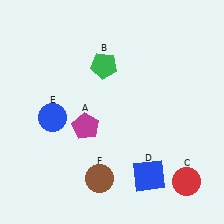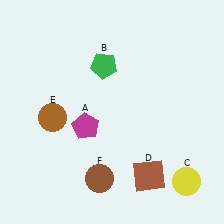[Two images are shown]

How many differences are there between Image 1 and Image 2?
There are 3 differences between the two images.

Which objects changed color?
C changed from red to yellow. D changed from blue to brown. E changed from blue to brown.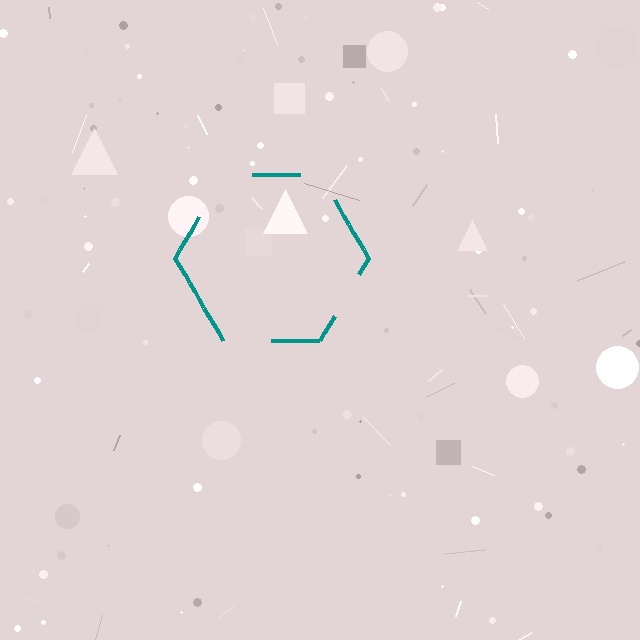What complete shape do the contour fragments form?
The contour fragments form a hexagon.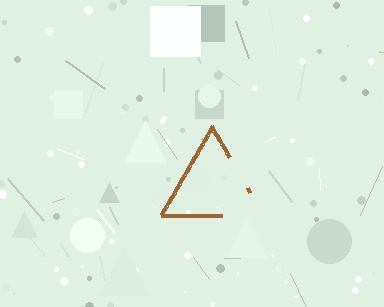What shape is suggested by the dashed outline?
The dashed outline suggests a triangle.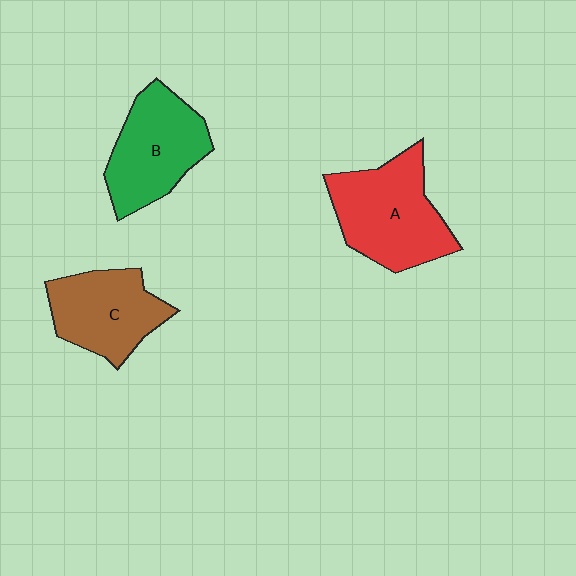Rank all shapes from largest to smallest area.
From largest to smallest: A (red), B (green), C (brown).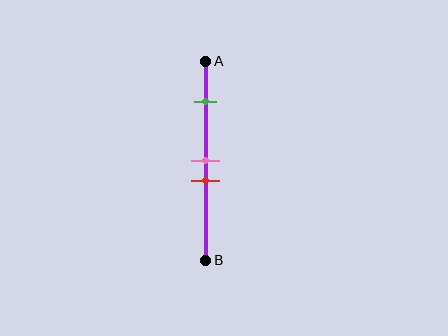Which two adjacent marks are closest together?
The pink and red marks are the closest adjacent pair.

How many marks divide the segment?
There are 3 marks dividing the segment.